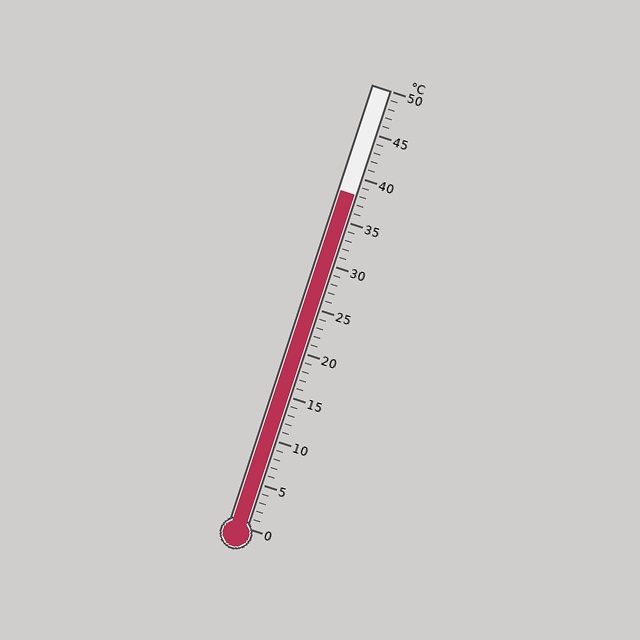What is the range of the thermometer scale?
The thermometer scale ranges from 0°C to 50°C.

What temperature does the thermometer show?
The thermometer shows approximately 38°C.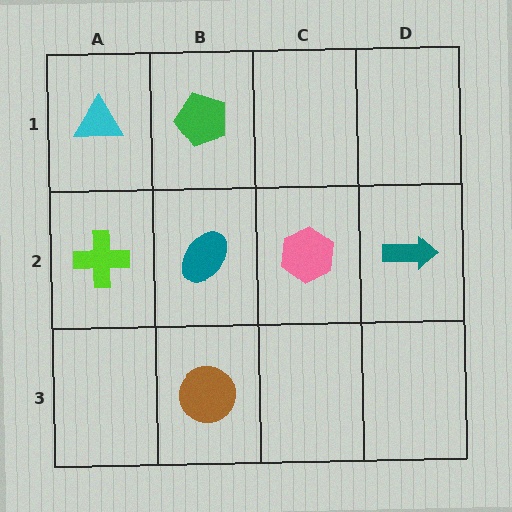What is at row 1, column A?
A cyan triangle.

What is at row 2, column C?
A pink hexagon.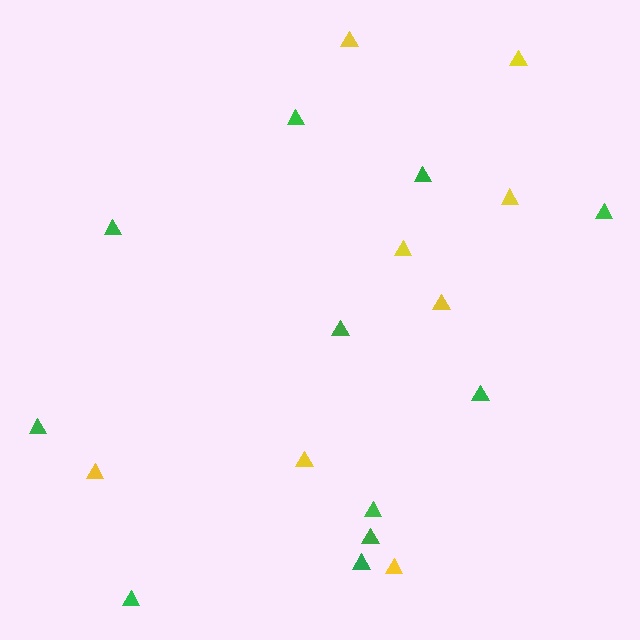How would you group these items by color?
There are 2 groups: one group of green triangles (11) and one group of yellow triangles (8).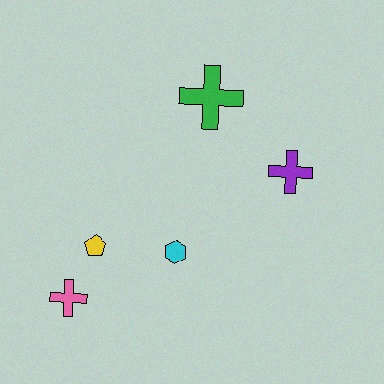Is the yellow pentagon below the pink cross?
No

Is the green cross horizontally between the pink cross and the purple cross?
Yes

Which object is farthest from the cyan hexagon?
The green cross is farthest from the cyan hexagon.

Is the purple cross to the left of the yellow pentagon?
No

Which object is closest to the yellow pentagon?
The pink cross is closest to the yellow pentagon.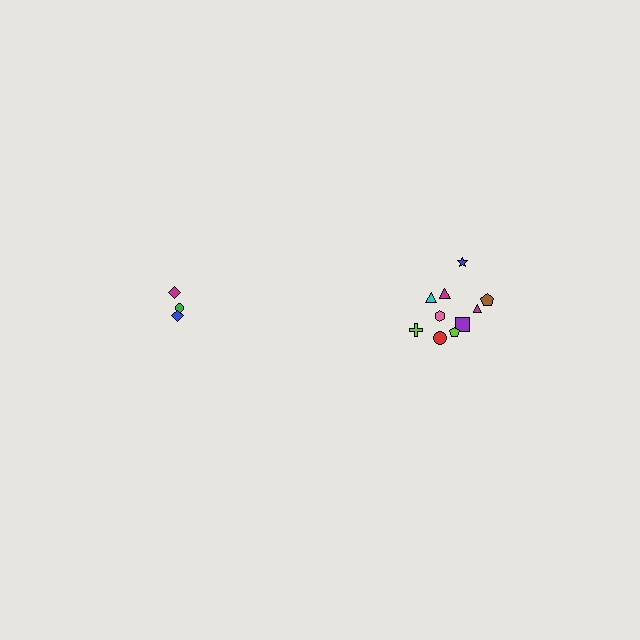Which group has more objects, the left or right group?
The right group.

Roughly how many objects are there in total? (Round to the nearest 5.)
Roughly 15 objects in total.